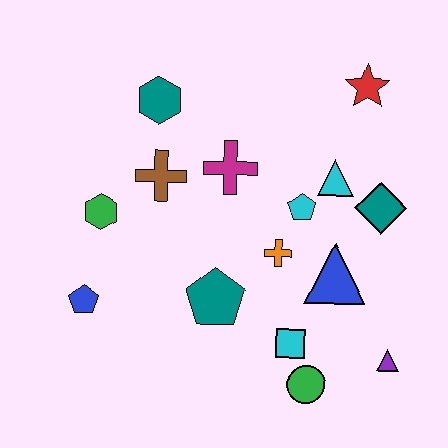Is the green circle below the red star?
Yes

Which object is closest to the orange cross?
The cyan pentagon is closest to the orange cross.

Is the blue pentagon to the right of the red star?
No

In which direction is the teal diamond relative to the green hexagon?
The teal diamond is to the right of the green hexagon.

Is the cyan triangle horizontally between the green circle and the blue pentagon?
No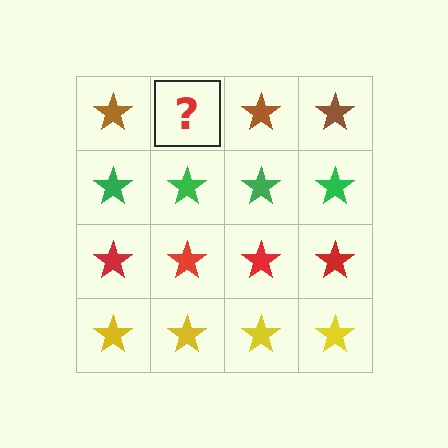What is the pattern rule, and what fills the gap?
The rule is that each row has a consistent color. The gap should be filled with a brown star.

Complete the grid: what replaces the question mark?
The question mark should be replaced with a brown star.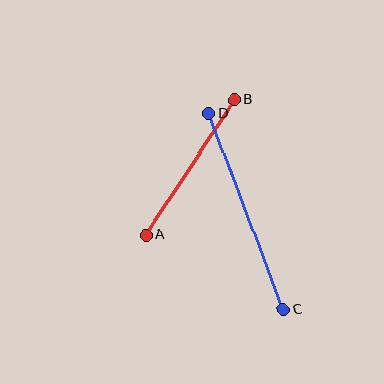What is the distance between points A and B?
The distance is approximately 162 pixels.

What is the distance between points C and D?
The distance is approximately 210 pixels.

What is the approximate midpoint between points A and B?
The midpoint is at approximately (190, 167) pixels.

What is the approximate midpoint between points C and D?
The midpoint is at approximately (246, 211) pixels.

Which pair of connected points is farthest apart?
Points C and D are farthest apart.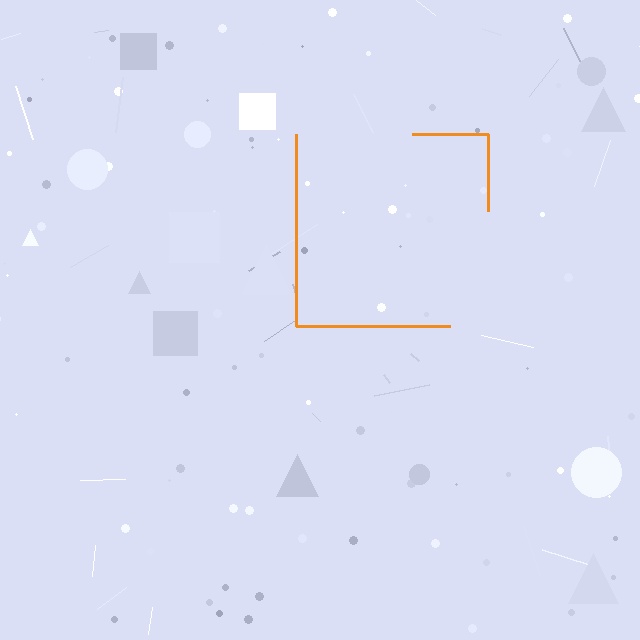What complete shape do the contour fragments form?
The contour fragments form a square.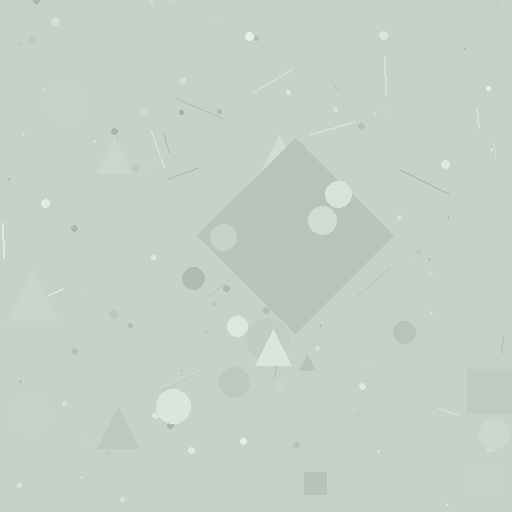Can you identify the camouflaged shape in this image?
The camouflaged shape is a diamond.